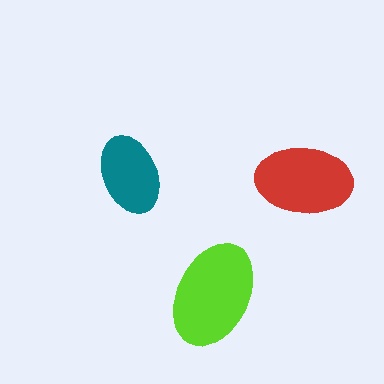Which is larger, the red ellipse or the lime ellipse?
The lime one.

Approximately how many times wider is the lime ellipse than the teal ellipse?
About 1.5 times wider.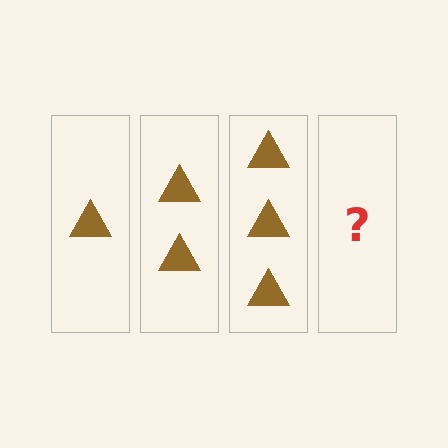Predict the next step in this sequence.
The next step is 4 triangles.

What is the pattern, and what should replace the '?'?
The pattern is that each step adds one more triangle. The '?' should be 4 triangles.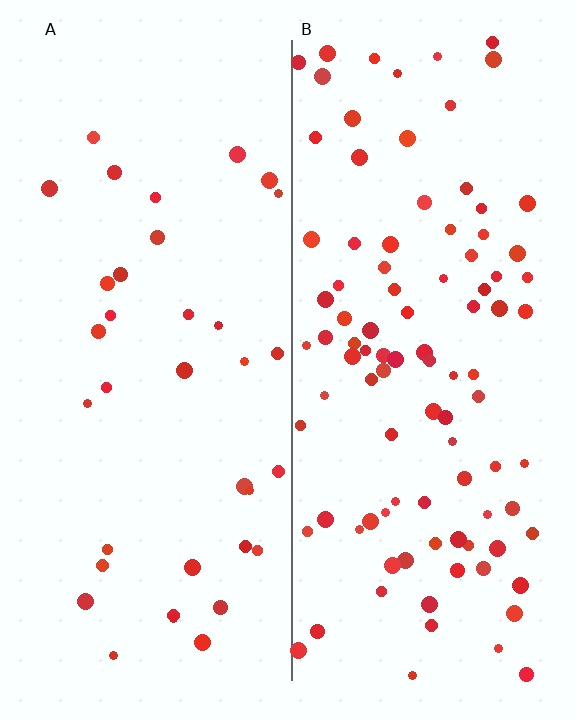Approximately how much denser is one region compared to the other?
Approximately 2.8× — region B over region A.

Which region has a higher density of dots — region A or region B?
B (the right).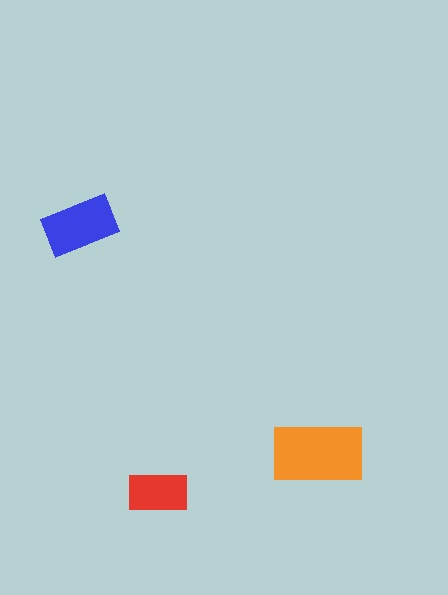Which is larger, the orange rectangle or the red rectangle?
The orange one.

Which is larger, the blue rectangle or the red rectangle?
The blue one.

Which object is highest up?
The blue rectangle is topmost.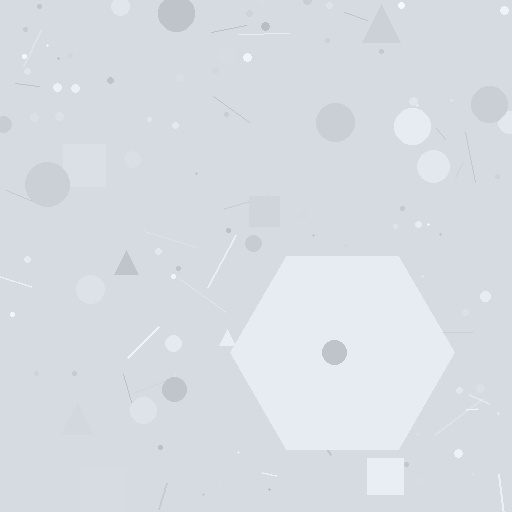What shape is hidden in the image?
A hexagon is hidden in the image.